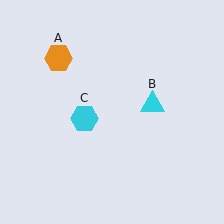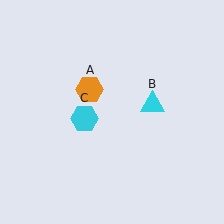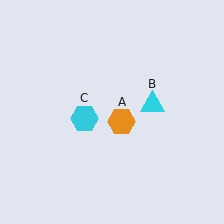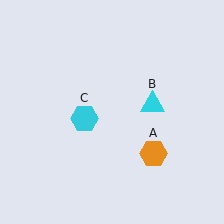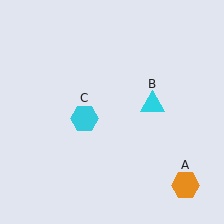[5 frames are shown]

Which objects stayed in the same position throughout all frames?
Cyan triangle (object B) and cyan hexagon (object C) remained stationary.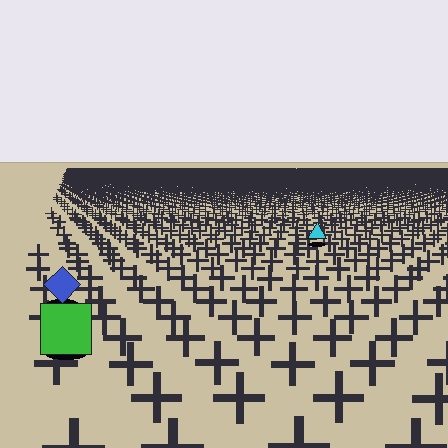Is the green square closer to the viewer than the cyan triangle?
Yes. The green square is closer — you can tell from the texture gradient: the ground texture is coarser near it.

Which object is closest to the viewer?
The green square is closest. The texture marks near it are larger and more spread out.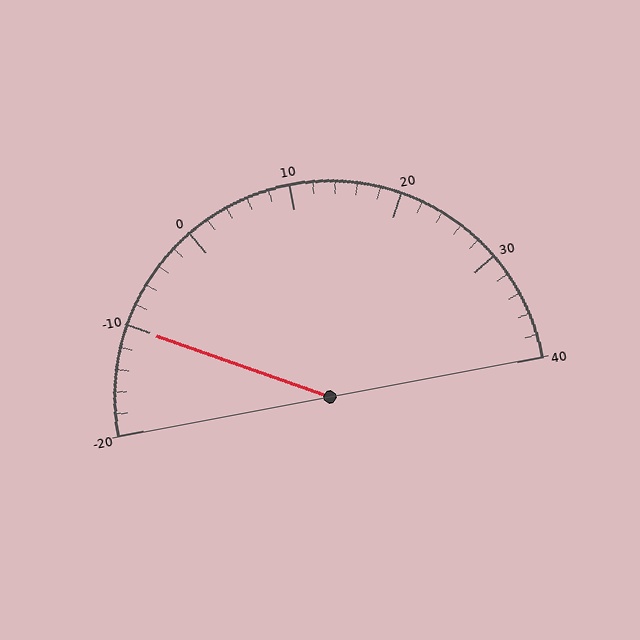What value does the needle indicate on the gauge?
The needle indicates approximately -10.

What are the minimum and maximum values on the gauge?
The gauge ranges from -20 to 40.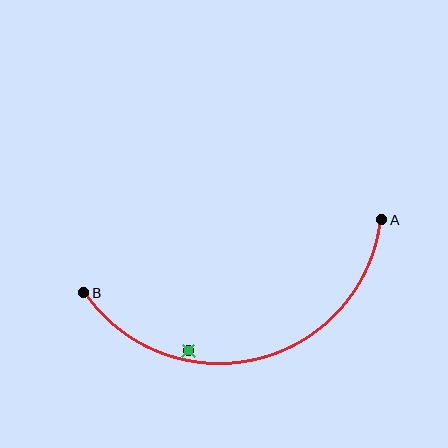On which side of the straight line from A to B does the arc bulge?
The arc bulges below the straight line connecting A and B.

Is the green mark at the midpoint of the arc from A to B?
No — the green mark does not lie on the arc at all. It sits slightly inside the curve.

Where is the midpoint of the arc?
The arc midpoint is the point on the curve farthest from the straight line joining A and B. It sits below that line.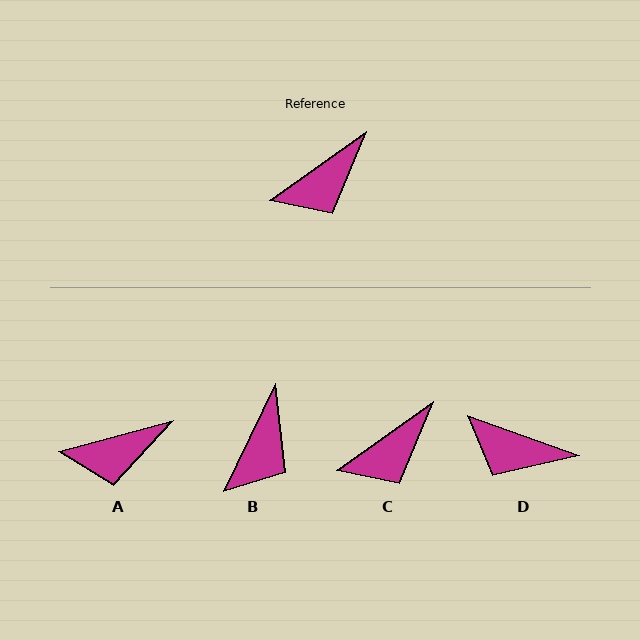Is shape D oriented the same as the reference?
No, it is off by about 55 degrees.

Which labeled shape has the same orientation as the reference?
C.